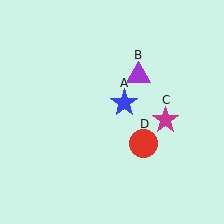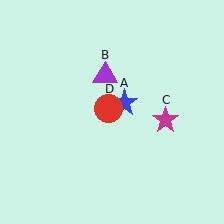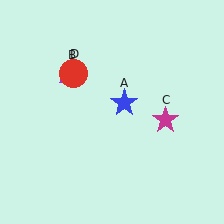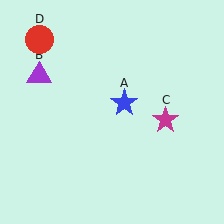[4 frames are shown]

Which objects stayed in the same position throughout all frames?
Blue star (object A) and magenta star (object C) remained stationary.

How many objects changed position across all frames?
2 objects changed position: purple triangle (object B), red circle (object D).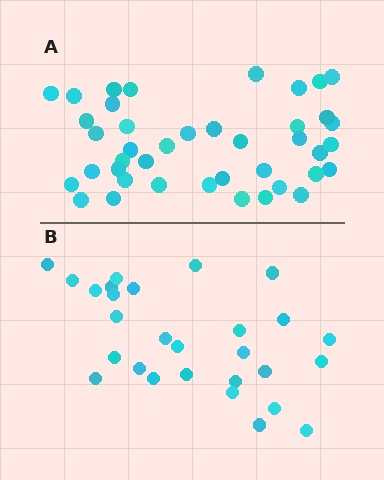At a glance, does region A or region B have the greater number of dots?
Region A (the top region) has more dots.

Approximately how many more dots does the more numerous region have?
Region A has approximately 15 more dots than region B.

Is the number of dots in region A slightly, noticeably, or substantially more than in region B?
Region A has substantially more. The ratio is roughly 1.5 to 1.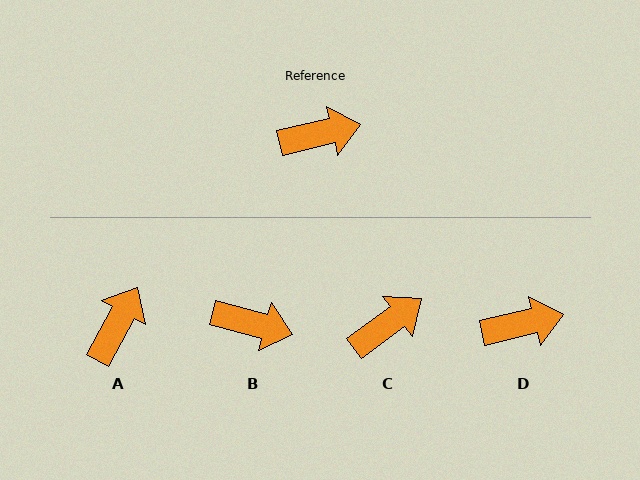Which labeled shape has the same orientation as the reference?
D.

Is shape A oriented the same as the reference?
No, it is off by about 48 degrees.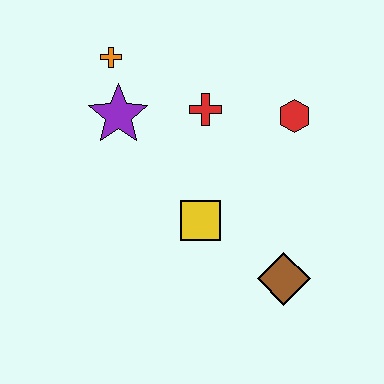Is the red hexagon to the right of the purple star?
Yes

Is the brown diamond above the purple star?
No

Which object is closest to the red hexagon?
The red cross is closest to the red hexagon.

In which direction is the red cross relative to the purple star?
The red cross is to the right of the purple star.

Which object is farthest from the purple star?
The brown diamond is farthest from the purple star.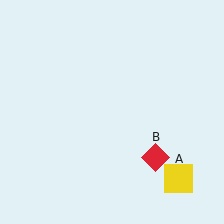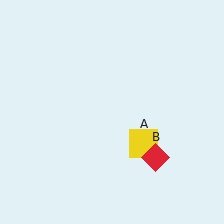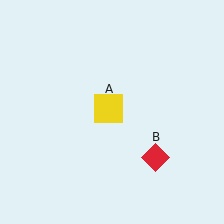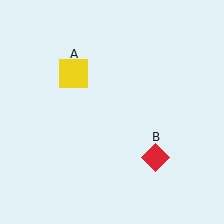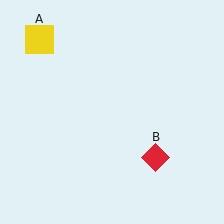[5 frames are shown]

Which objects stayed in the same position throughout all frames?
Red diamond (object B) remained stationary.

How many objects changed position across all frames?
1 object changed position: yellow square (object A).